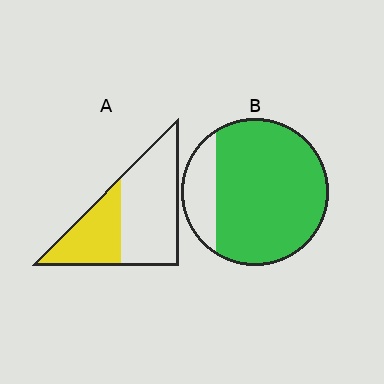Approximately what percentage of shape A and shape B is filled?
A is approximately 35% and B is approximately 80%.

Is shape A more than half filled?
No.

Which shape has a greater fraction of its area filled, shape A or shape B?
Shape B.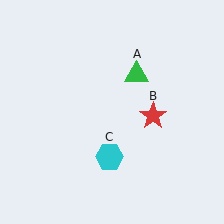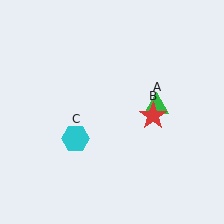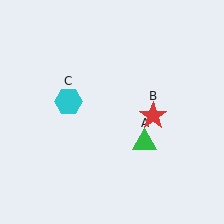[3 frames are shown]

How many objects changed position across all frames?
2 objects changed position: green triangle (object A), cyan hexagon (object C).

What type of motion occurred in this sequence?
The green triangle (object A), cyan hexagon (object C) rotated clockwise around the center of the scene.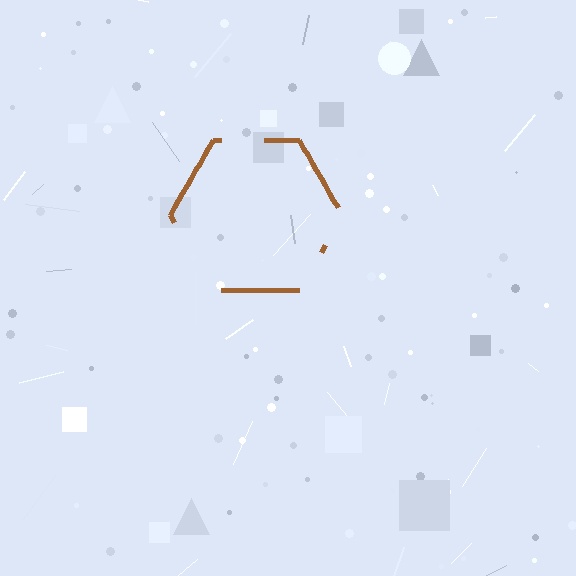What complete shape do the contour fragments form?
The contour fragments form a hexagon.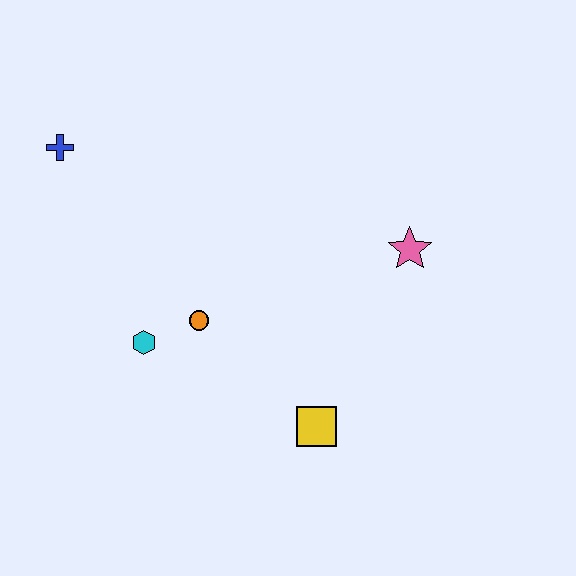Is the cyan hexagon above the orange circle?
No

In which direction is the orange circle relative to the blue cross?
The orange circle is below the blue cross.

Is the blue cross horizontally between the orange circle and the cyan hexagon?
No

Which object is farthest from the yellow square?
The blue cross is farthest from the yellow square.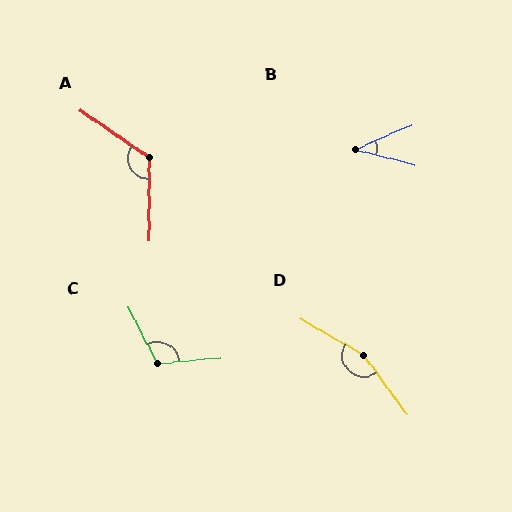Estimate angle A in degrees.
Approximately 124 degrees.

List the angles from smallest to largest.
B (38°), C (111°), A (124°), D (156°).